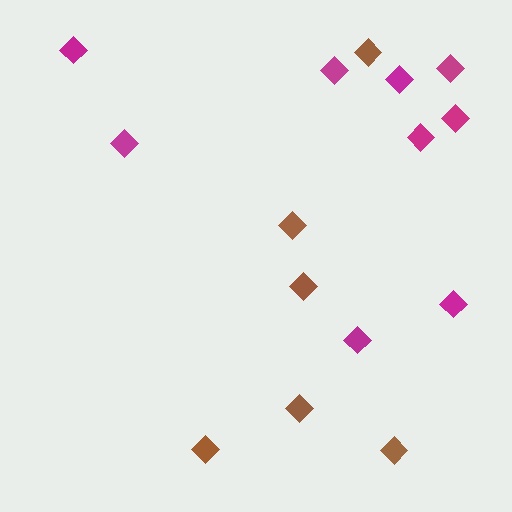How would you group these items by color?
There are 2 groups: one group of magenta diamonds (9) and one group of brown diamonds (6).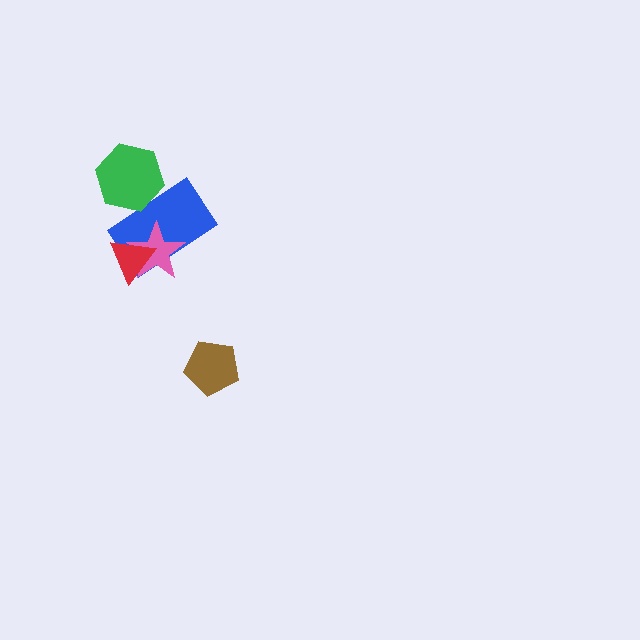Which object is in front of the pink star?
The red triangle is in front of the pink star.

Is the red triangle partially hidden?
No, no other shape covers it.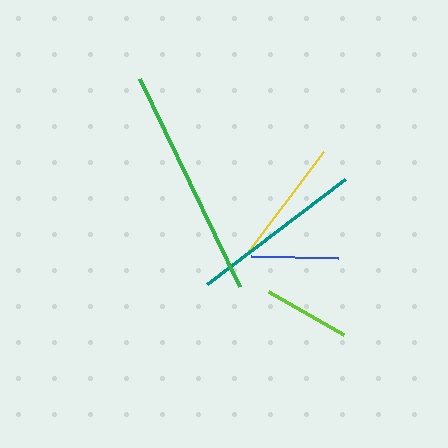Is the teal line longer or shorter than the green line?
The green line is longer than the teal line.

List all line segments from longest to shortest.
From longest to shortest: green, teal, yellow, blue, lime.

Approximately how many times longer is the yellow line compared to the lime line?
The yellow line is approximately 1.5 times the length of the lime line.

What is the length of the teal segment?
The teal segment is approximately 173 pixels long.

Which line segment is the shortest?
The lime line is the shortest at approximately 86 pixels.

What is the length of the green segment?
The green segment is approximately 231 pixels long.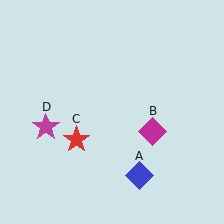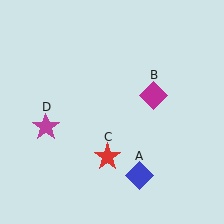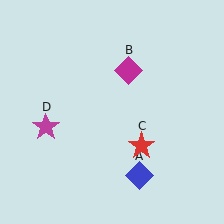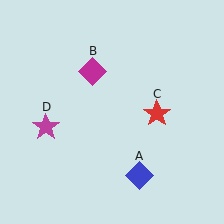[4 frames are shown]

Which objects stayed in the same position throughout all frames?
Blue diamond (object A) and magenta star (object D) remained stationary.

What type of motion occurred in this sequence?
The magenta diamond (object B), red star (object C) rotated counterclockwise around the center of the scene.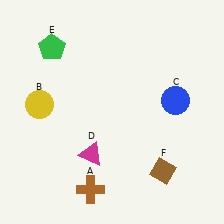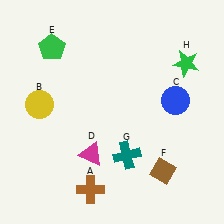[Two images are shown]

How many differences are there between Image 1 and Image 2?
There are 2 differences between the two images.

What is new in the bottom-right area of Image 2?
A teal cross (G) was added in the bottom-right area of Image 2.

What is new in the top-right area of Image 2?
A green star (H) was added in the top-right area of Image 2.